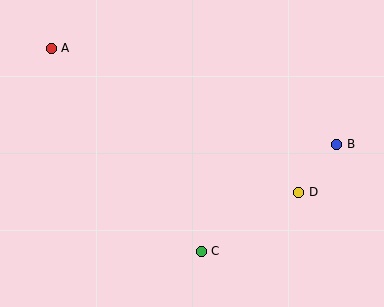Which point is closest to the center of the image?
Point C at (201, 251) is closest to the center.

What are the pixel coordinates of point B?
Point B is at (337, 144).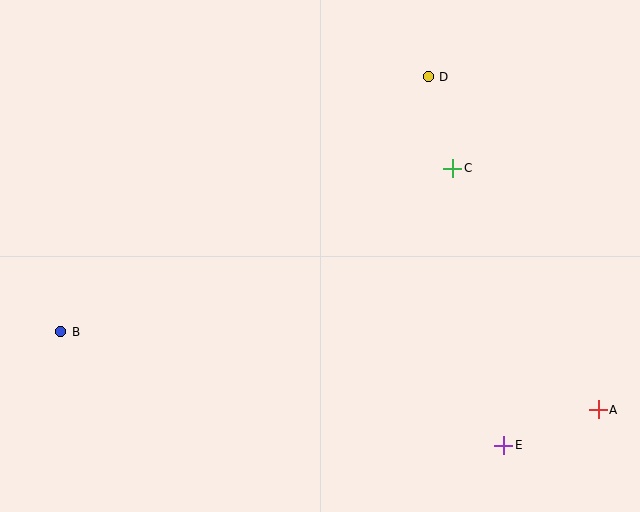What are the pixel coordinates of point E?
Point E is at (504, 445).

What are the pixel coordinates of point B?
Point B is at (61, 332).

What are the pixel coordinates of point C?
Point C is at (453, 168).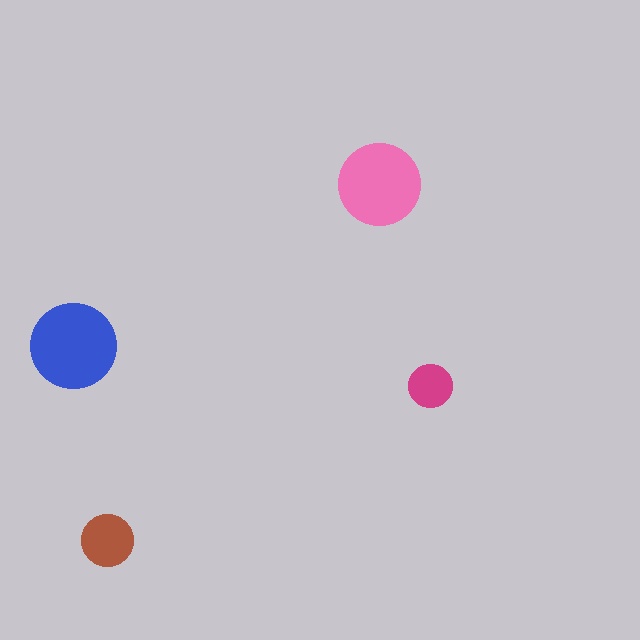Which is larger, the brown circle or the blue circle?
The blue one.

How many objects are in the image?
There are 4 objects in the image.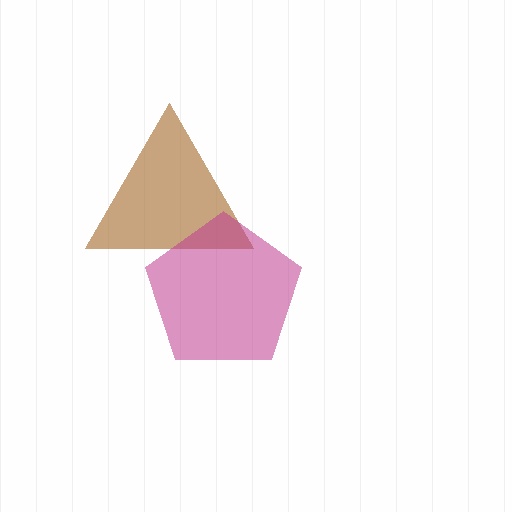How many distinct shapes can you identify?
There are 2 distinct shapes: a brown triangle, a magenta pentagon.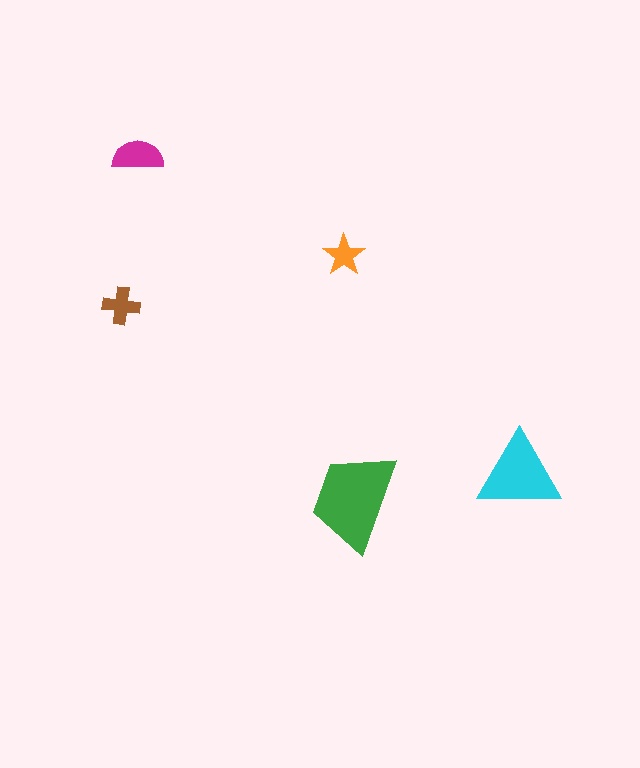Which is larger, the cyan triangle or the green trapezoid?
The green trapezoid.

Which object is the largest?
The green trapezoid.